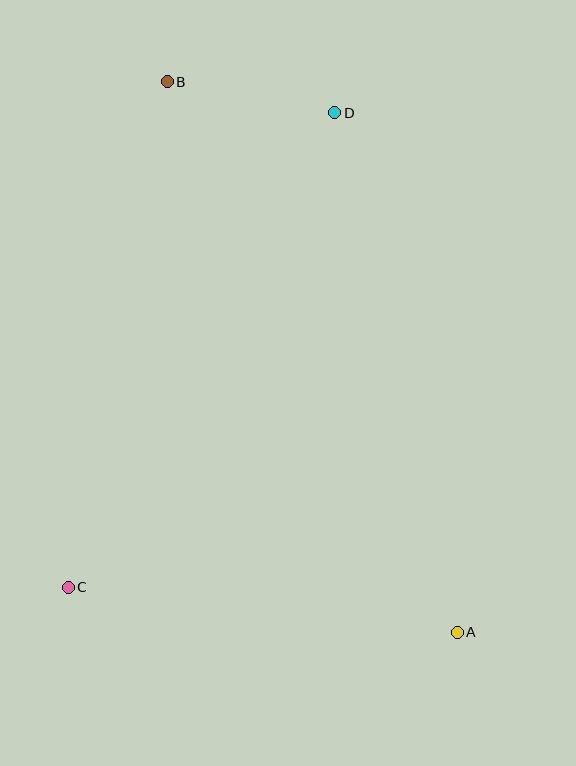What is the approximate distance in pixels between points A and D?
The distance between A and D is approximately 533 pixels.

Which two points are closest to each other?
Points B and D are closest to each other.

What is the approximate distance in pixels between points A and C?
The distance between A and C is approximately 392 pixels.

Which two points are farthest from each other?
Points A and B are farthest from each other.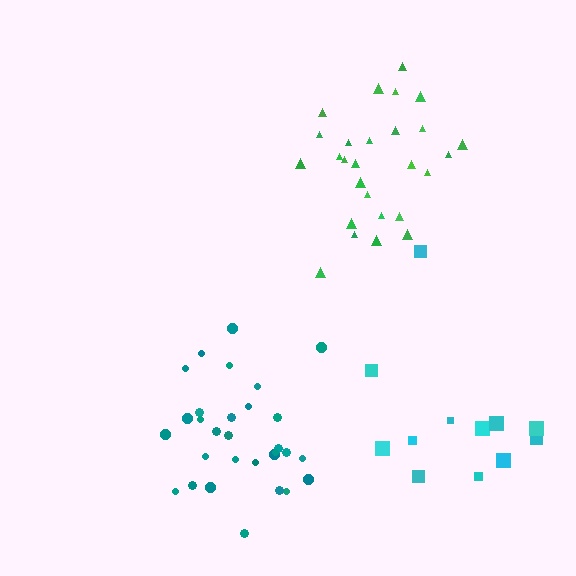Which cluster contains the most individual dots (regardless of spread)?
Teal (30).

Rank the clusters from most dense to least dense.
teal, green, cyan.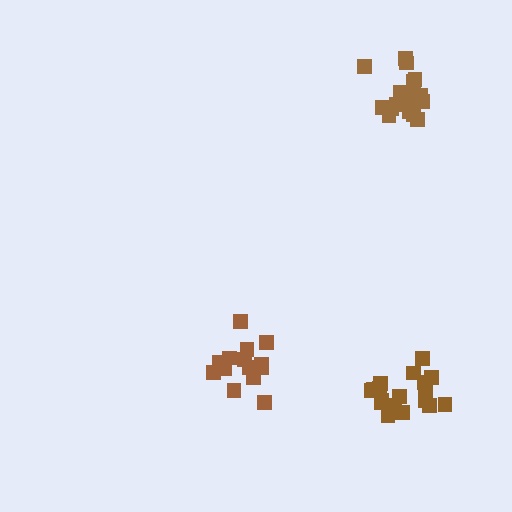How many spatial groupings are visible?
There are 3 spatial groupings.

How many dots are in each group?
Group 1: 19 dots, Group 2: 15 dots, Group 3: 19 dots (53 total).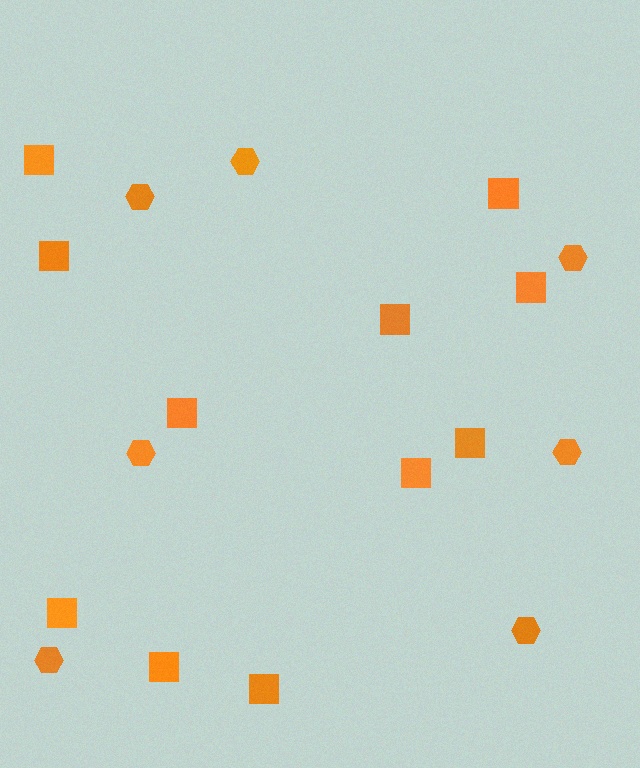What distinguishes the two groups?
There are 2 groups: one group of squares (11) and one group of hexagons (7).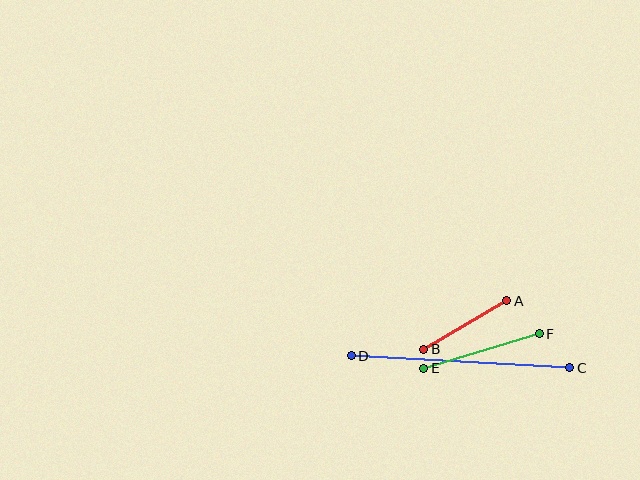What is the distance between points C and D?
The distance is approximately 219 pixels.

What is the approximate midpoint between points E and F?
The midpoint is at approximately (481, 351) pixels.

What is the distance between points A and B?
The distance is approximately 96 pixels.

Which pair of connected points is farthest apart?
Points C and D are farthest apart.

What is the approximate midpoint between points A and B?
The midpoint is at approximately (465, 325) pixels.